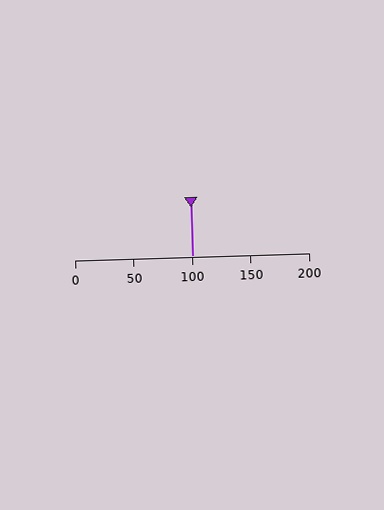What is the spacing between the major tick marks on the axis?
The major ticks are spaced 50 apart.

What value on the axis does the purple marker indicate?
The marker indicates approximately 100.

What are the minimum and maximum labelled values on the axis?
The axis runs from 0 to 200.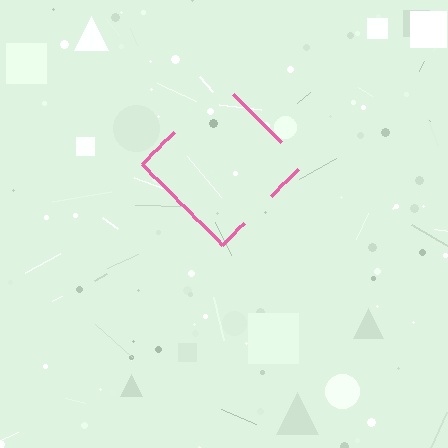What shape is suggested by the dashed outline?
The dashed outline suggests a diamond.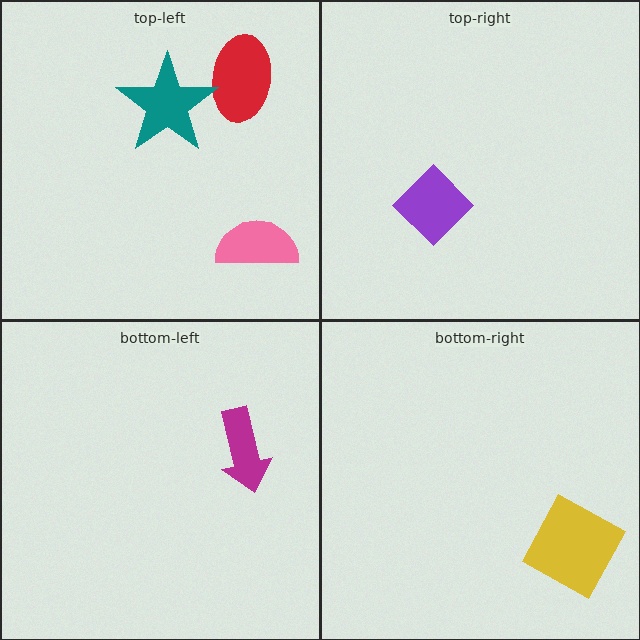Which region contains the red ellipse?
The top-left region.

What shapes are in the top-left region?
The red ellipse, the pink semicircle, the teal star.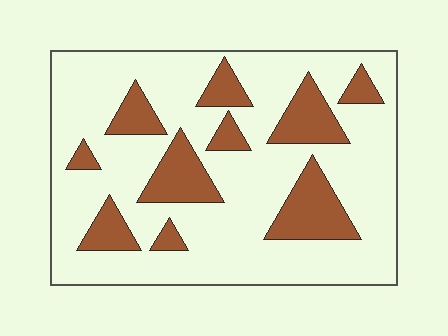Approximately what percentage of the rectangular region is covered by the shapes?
Approximately 25%.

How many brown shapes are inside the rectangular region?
10.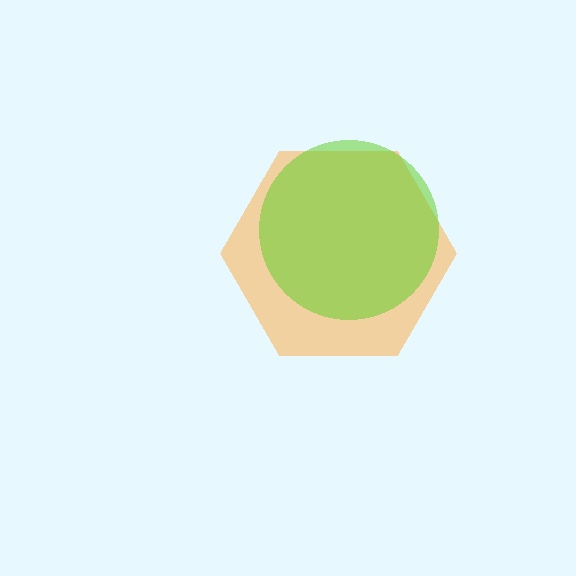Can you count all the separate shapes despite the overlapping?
Yes, there are 2 separate shapes.